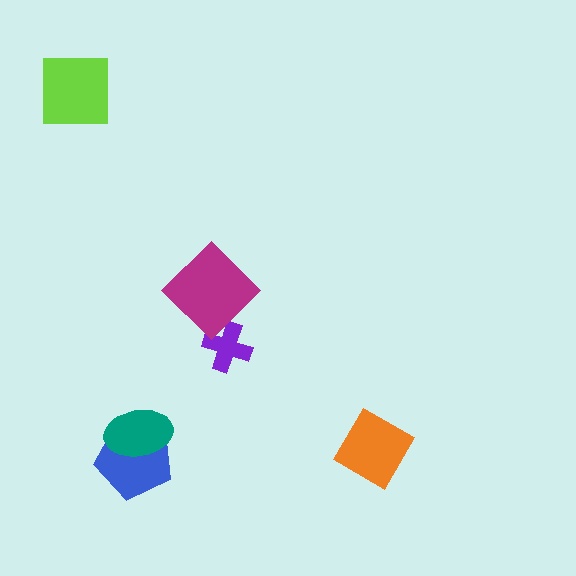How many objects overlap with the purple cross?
1 object overlaps with the purple cross.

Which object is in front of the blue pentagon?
The teal ellipse is in front of the blue pentagon.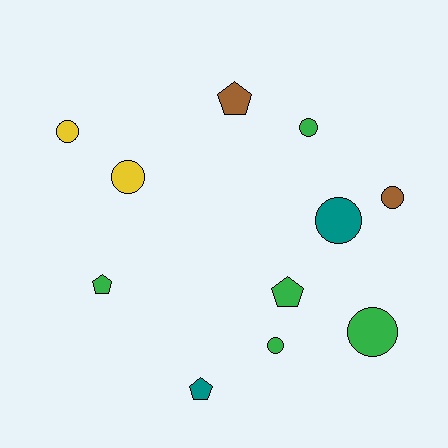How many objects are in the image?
There are 11 objects.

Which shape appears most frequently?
Circle, with 7 objects.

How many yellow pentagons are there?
There are no yellow pentagons.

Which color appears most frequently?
Green, with 5 objects.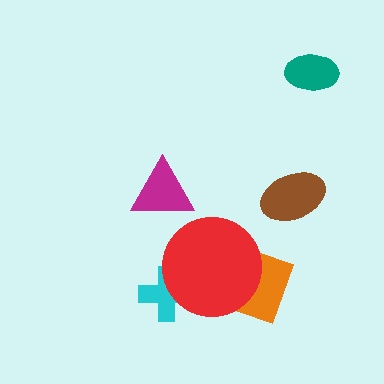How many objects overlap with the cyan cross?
1 object overlaps with the cyan cross.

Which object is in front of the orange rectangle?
The red circle is in front of the orange rectangle.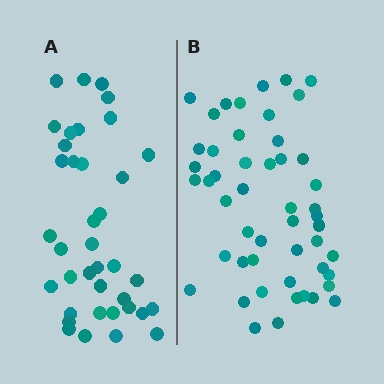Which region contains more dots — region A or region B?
Region B (the right region) has more dots.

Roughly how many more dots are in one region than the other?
Region B has roughly 12 or so more dots than region A.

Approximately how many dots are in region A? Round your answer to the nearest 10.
About 40 dots. (The exact count is 38, which rounds to 40.)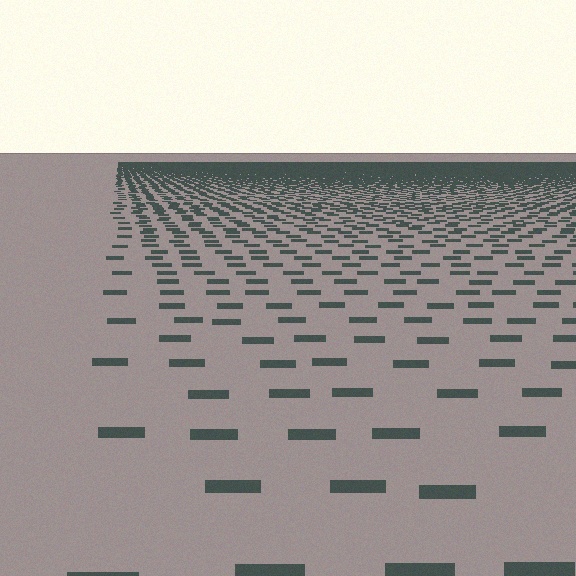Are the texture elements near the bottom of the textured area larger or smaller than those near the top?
Larger. Near the bottom, elements are closer to the viewer and appear at a bigger on-screen size.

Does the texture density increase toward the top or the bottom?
Density increases toward the top.